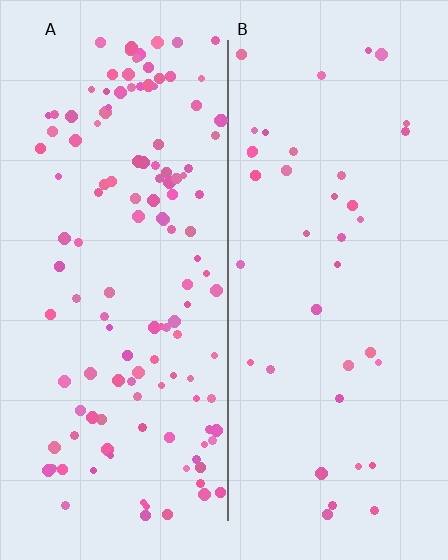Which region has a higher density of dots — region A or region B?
A (the left).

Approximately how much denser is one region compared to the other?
Approximately 3.3× — region A over region B.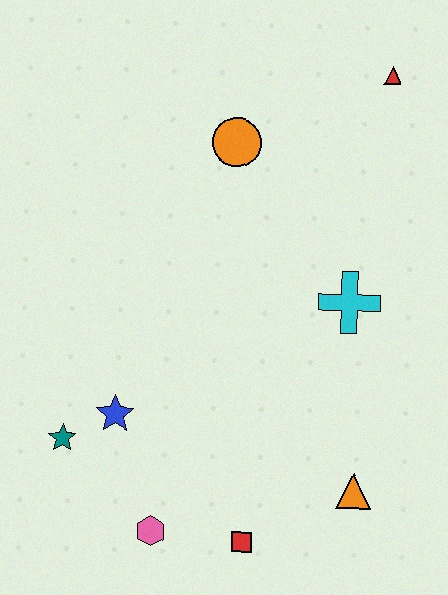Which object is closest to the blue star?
The teal star is closest to the blue star.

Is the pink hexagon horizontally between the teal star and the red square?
Yes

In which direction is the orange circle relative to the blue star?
The orange circle is above the blue star.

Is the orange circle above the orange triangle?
Yes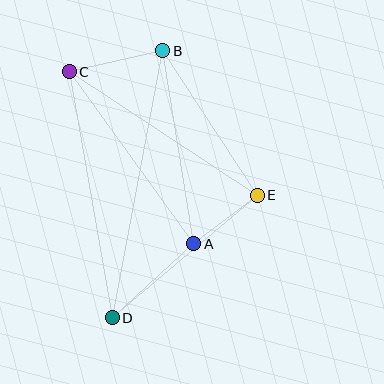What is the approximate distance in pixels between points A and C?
The distance between A and C is approximately 213 pixels.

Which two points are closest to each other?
Points A and E are closest to each other.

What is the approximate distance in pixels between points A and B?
The distance between A and B is approximately 196 pixels.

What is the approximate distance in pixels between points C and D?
The distance between C and D is approximately 250 pixels.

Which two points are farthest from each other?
Points B and D are farthest from each other.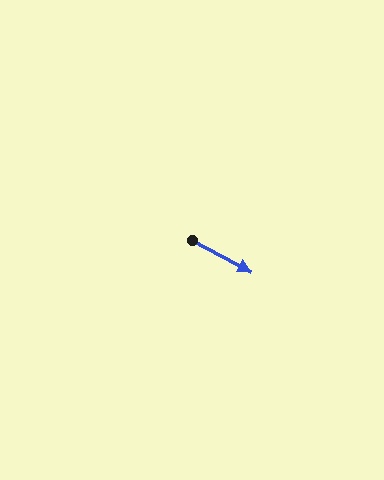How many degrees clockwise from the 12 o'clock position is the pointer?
Approximately 118 degrees.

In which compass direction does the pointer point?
Southeast.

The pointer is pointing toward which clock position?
Roughly 4 o'clock.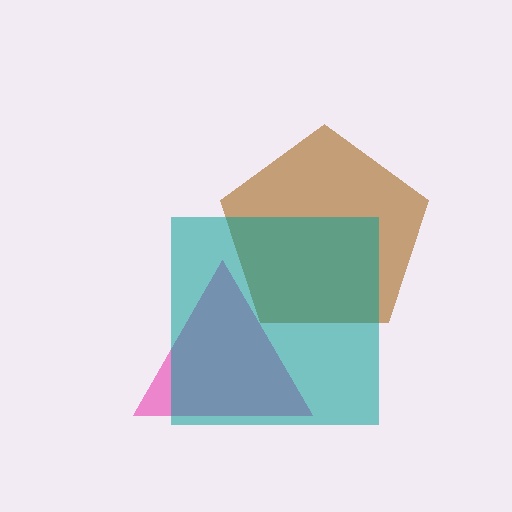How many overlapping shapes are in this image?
There are 3 overlapping shapes in the image.